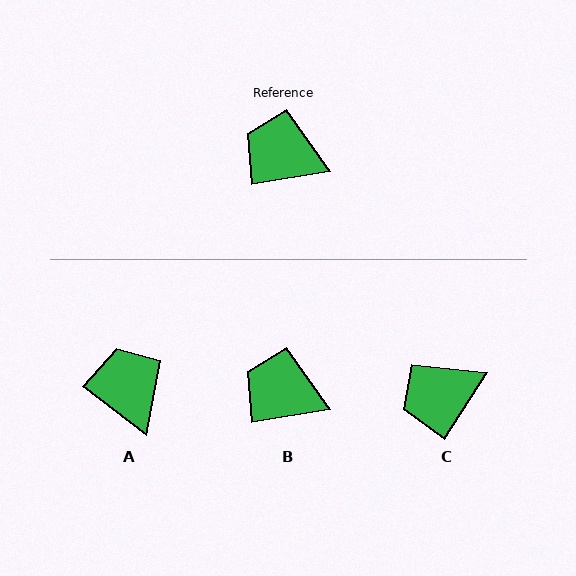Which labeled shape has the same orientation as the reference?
B.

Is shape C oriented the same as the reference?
No, it is off by about 49 degrees.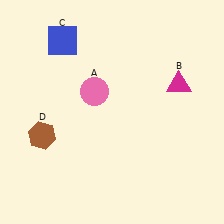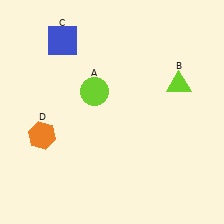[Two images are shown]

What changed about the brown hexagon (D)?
In Image 1, D is brown. In Image 2, it changed to orange.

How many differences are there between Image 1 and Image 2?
There are 3 differences between the two images.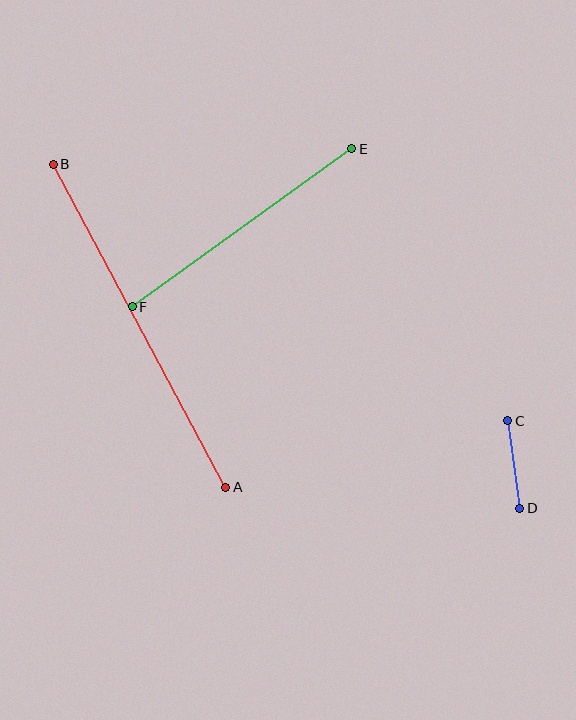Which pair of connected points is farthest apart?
Points A and B are farthest apart.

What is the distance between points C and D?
The distance is approximately 88 pixels.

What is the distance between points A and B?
The distance is approximately 366 pixels.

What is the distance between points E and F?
The distance is approximately 270 pixels.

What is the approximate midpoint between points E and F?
The midpoint is at approximately (242, 228) pixels.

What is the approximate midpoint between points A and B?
The midpoint is at approximately (139, 326) pixels.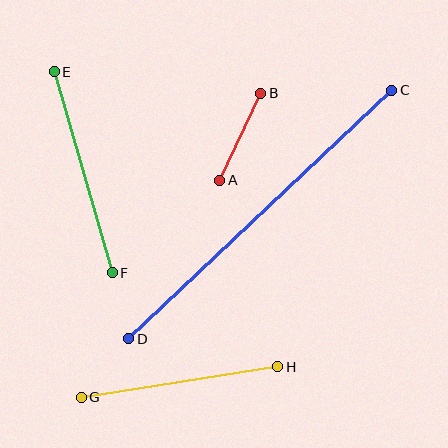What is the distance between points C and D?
The distance is approximately 362 pixels.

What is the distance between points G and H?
The distance is approximately 199 pixels.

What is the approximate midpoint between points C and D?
The midpoint is at approximately (260, 215) pixels.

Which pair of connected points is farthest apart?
Points C and D are farthest apart.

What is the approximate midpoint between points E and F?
The midpoint is at approximately (83, 172) pixels.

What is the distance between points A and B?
The distance is approximately 96 pixels.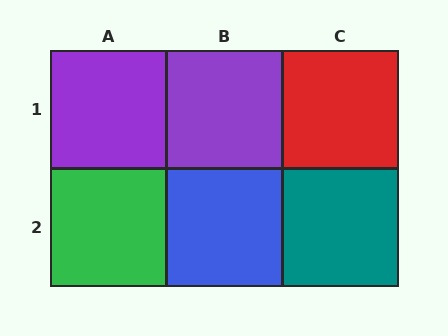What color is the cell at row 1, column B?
Purple.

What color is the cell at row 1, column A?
Purple.